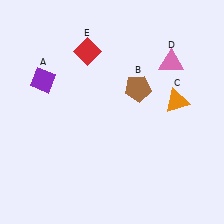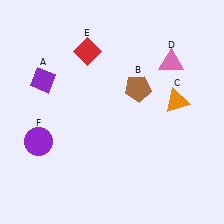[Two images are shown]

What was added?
A purple circle (F) was added in Image 2.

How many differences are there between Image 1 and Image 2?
There is 1 difference between the two images.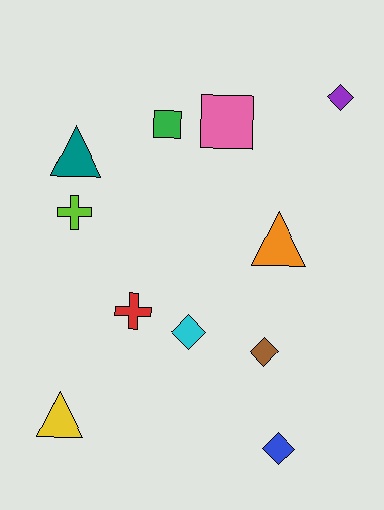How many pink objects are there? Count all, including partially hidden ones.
There is 1 pink object.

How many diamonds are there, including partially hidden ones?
There are 4 diamonds.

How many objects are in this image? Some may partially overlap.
There are 11 objects.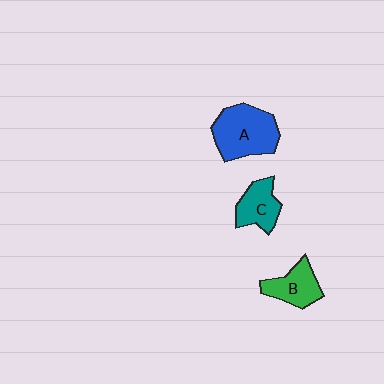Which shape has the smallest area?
Shape C (teal).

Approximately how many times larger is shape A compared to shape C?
Approximately 1.7 times.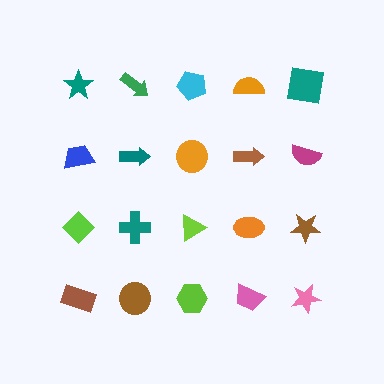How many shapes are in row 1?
5 shapes.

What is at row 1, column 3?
A cyan pentagon.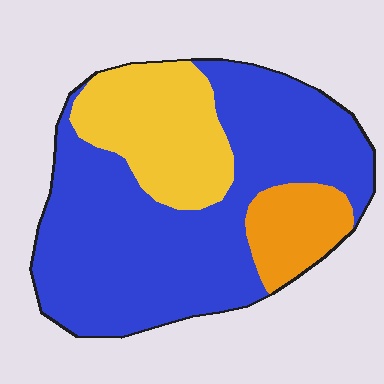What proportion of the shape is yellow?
Yellow covers 23% of the shape.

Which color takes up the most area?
Blue, at roughly 65%.